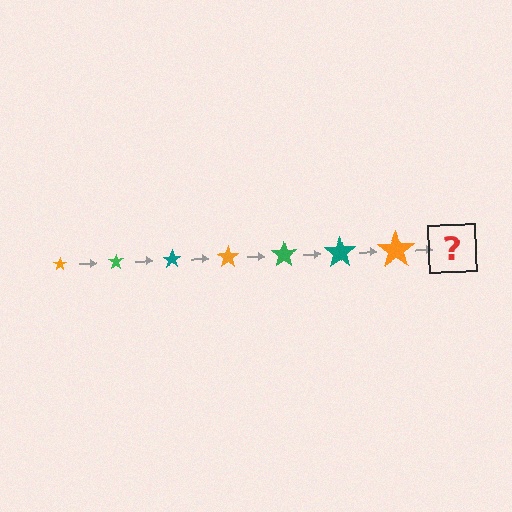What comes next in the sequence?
The next element should be a green star, larger than the previous one.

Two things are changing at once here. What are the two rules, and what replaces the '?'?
The two rules are that the star grows larger each step and the color cycles through orange, green, and teal. The '?' should be a green star, larger than the previous one.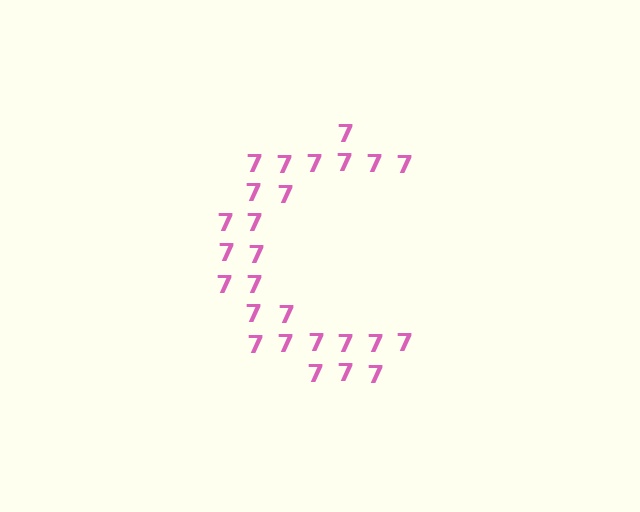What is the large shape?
The large shape is the letter C.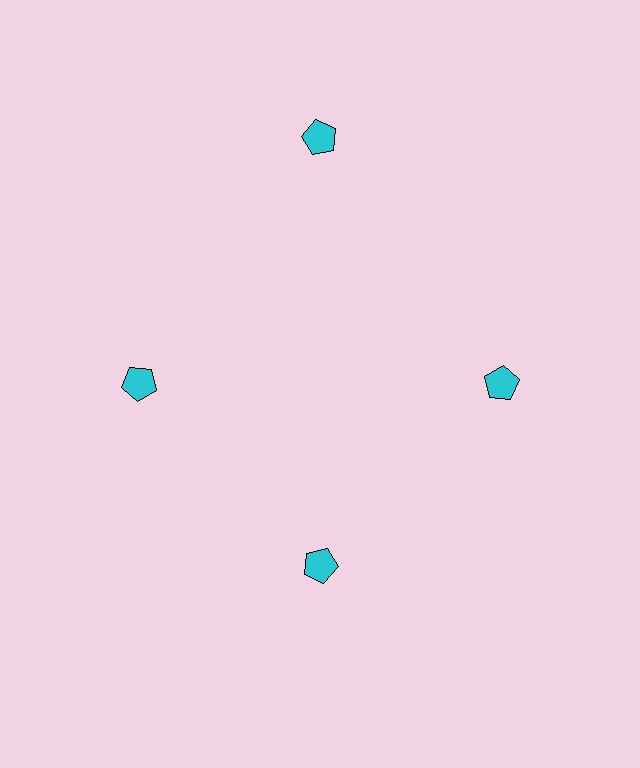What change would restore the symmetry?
The symmetry would be restored by moving it inward, back onto the ring so that all 4 pentagons sit at equal angles and equal distance from the center.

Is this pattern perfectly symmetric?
No. The 4 cyan pentagons are arranged in a ring, but one element near the 12 o'clock position is pushed outward from the center, breaking the 4-fold rotational symmetry.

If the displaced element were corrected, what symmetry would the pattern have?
It would have 4-fold rotational symmetry — the pattern would map onto itself every 90 degrees.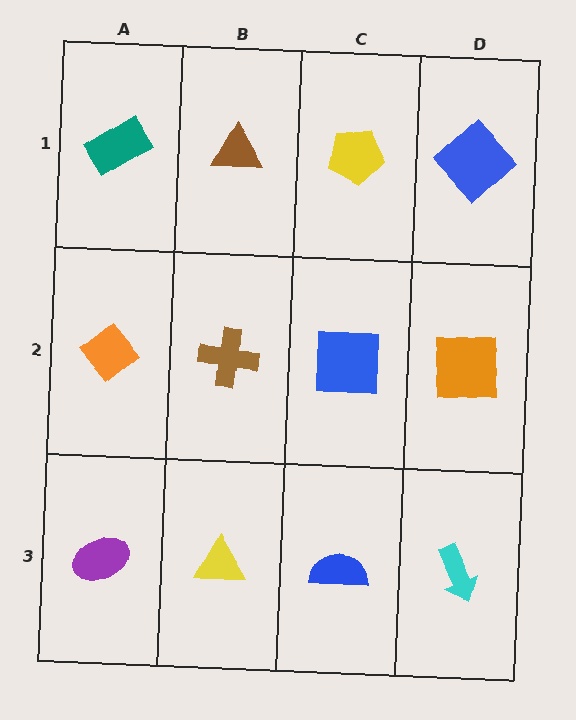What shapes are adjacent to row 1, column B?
A brown cross (row 2, column B), a teal rectangle (row 1, column A), a yellow pentagon (row 1, column C).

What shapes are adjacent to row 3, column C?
A blue square (row 2, column C), a yellow triangle (row 3, column B), a cyan arrow (row 3, column D).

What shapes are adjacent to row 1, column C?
A blue square (row 2, column C), a brown triangle (row 1, column B), a blue diamond (row 1, column D).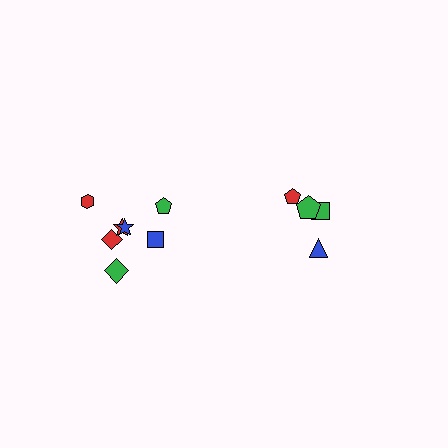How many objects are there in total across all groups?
There are 11 objects.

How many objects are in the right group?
There are 4 objects.